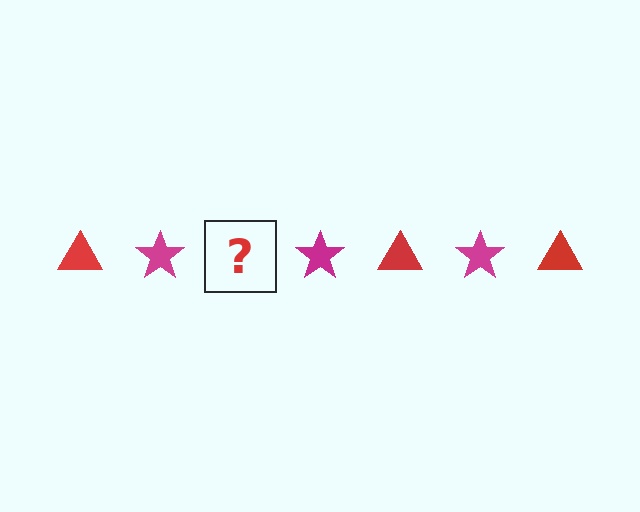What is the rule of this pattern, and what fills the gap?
The rule is that the pattern alternates between red triangle and magenta star. The gap should be filled with a red triangle.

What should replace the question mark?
The question mark should be replaced with a red triangle.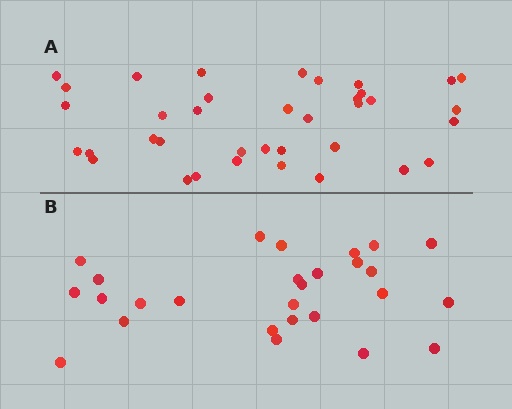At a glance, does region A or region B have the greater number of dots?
Region A (the top region) has more dots.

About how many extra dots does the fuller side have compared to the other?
Region A has roughly 10 or so more dots than region B.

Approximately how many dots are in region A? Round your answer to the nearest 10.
About 40 dots. (The exact count is 37, which rounds to 40.)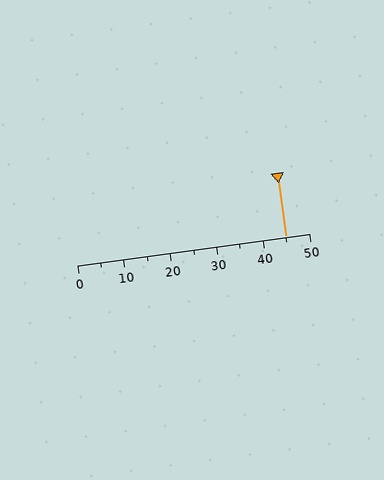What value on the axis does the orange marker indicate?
The marker indicates approximately 45.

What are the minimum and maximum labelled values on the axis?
The axis runs from 0 to 50.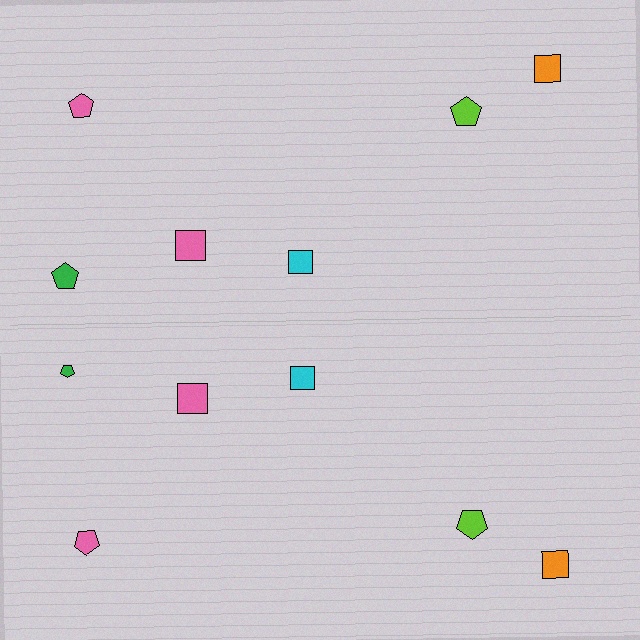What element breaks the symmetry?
The green pentagon on the bottom side has a different size than its mirror counterpart.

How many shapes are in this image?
There are 12 shapes in this image.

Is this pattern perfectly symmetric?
No, the pattern is not perfectly symmetric. The green pentagon on the bottom side has a different size than its mirror counterpart.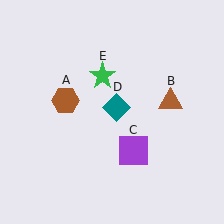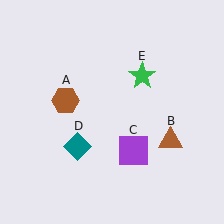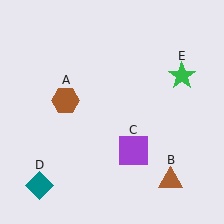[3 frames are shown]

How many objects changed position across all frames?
3 objects changed position: brown triangle (object B), teal diamond (object D), green star (object E).